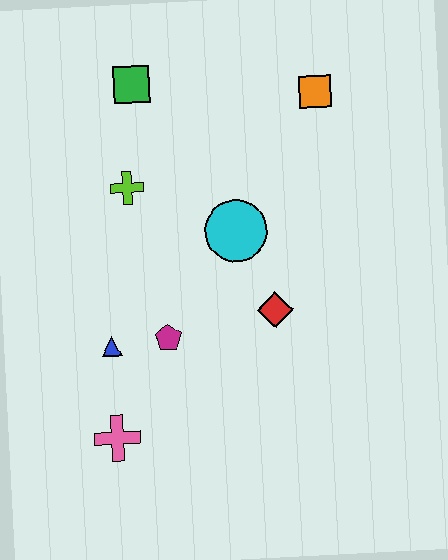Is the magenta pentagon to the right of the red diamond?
No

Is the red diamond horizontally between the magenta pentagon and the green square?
No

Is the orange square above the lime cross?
Yes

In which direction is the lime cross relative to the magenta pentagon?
The lime cross is above the magenta pentagon.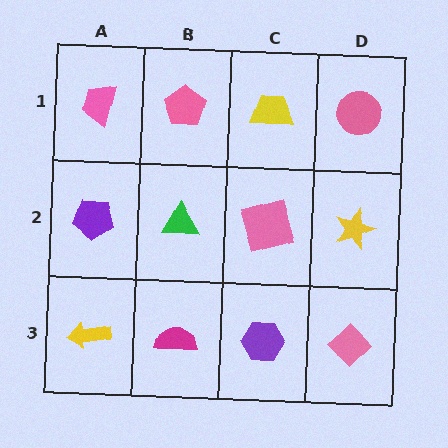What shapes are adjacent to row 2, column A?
A pink trapezoid (row 1, column A), a yellow arrow (row 3, column A), a green triangle (row 2, column B).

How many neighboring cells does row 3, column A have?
2.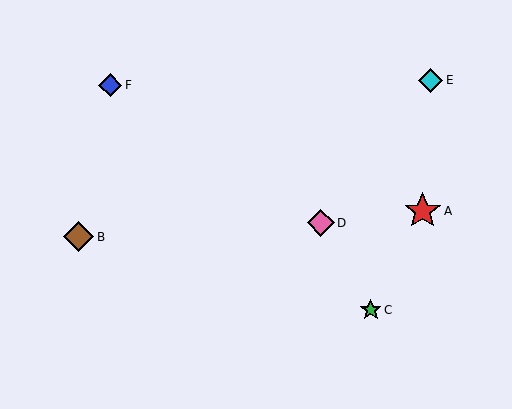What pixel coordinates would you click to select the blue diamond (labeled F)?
Click at (110, 85) to select the blue diamond F.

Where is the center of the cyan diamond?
The center of the cyan diamond is at (431, 80).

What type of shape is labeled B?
Shape B is a brown diamond.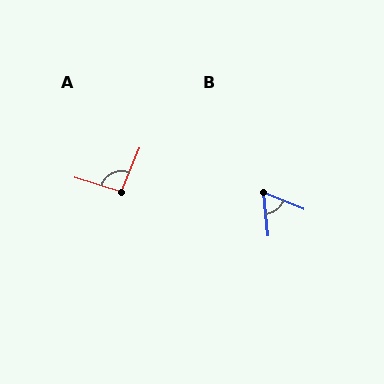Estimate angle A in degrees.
Approximately 95 degrees.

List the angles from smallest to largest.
B (63°), A (95°).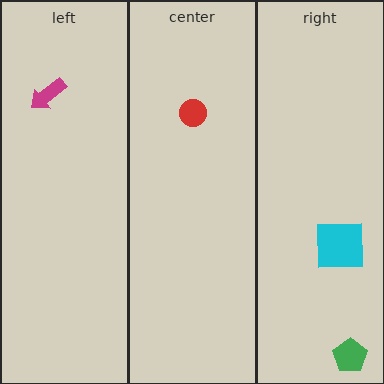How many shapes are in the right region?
2.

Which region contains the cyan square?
The right region.